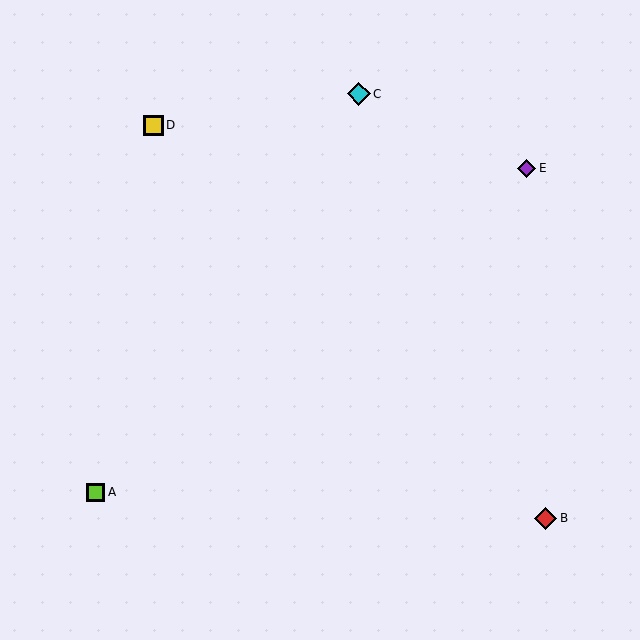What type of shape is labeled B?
Shape B is a red diamond.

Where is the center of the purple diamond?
The center of the purple diamond is at (527, 168).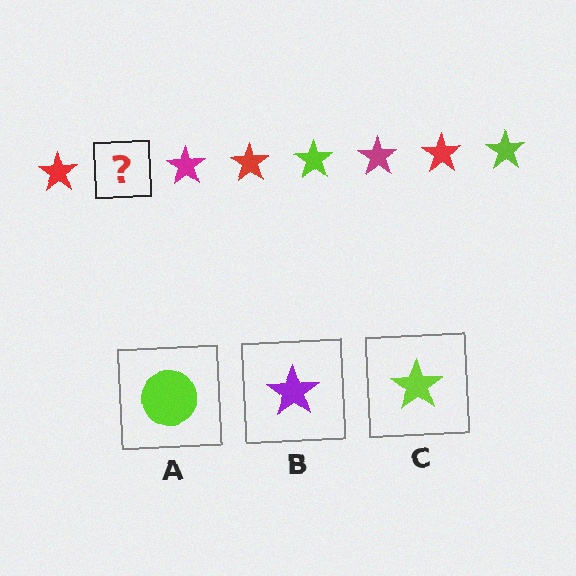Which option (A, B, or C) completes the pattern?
C.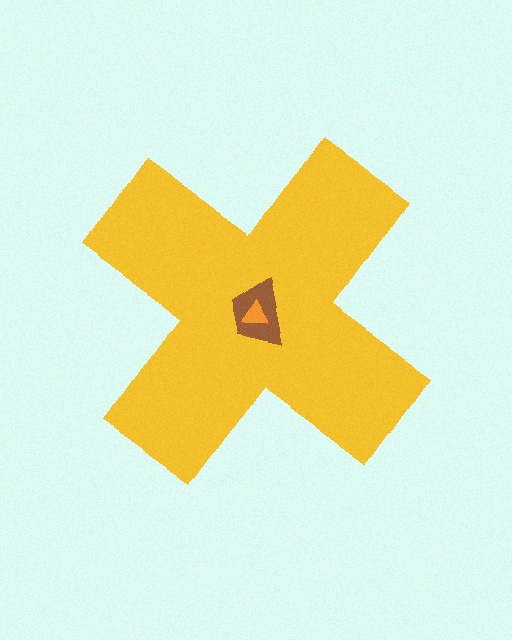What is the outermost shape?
The yellow cross.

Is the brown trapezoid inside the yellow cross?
Yes.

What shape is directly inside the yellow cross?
The brown trapezoid.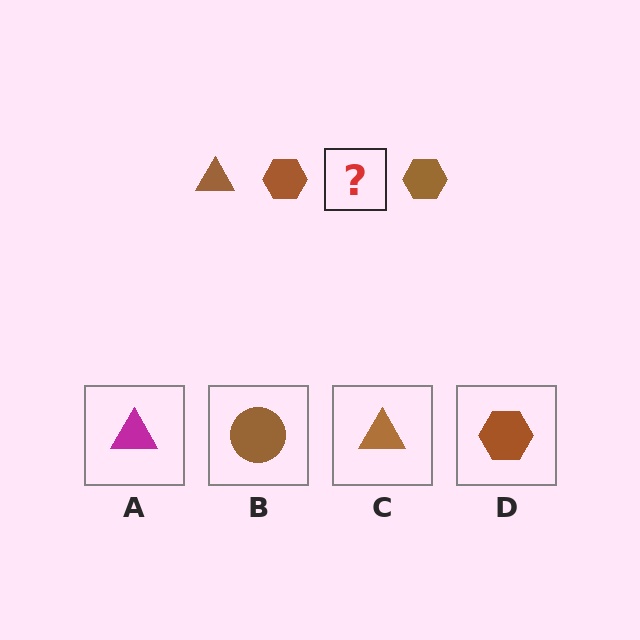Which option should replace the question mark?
Option C.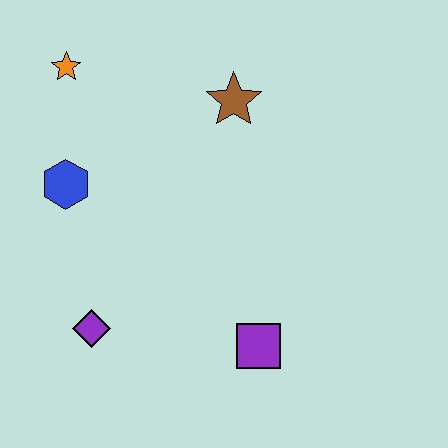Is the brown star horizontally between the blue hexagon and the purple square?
Yes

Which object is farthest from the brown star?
The purple diamond is farthest from the brown star.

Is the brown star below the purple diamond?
No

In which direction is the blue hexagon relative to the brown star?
The blue hexagon is to the left of the brown star.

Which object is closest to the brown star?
The orange star is closest to the brown star.